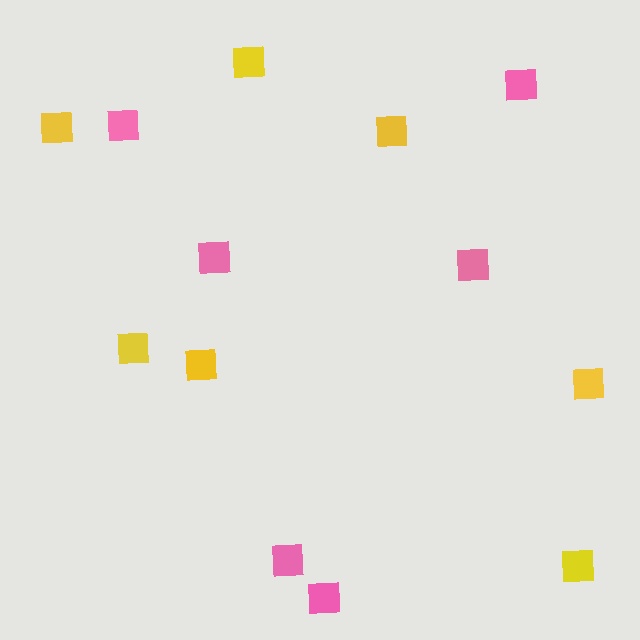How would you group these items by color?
There are 2 groups: one group of pink squares (6) and one group of yellow squares (7).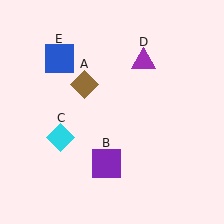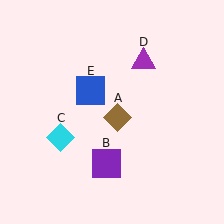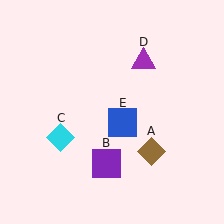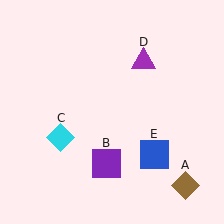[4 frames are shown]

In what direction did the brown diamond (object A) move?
The brown diamond (object A) moved down and to the right.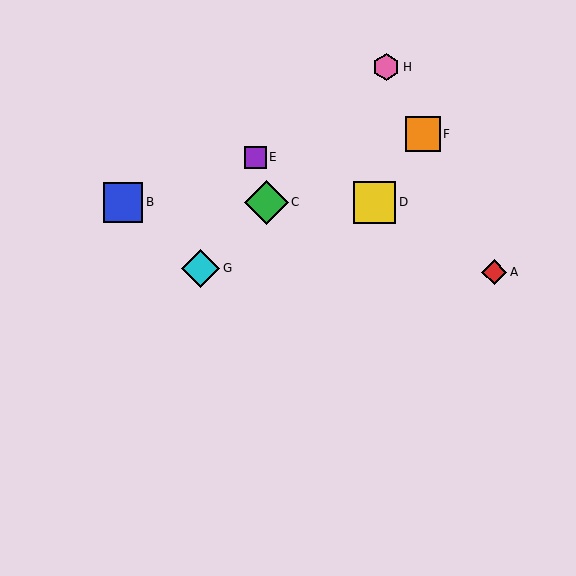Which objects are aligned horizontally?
Objects B, C, D are aligned horizontally.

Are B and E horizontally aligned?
No, B is at y≈202 and E is at y≈157.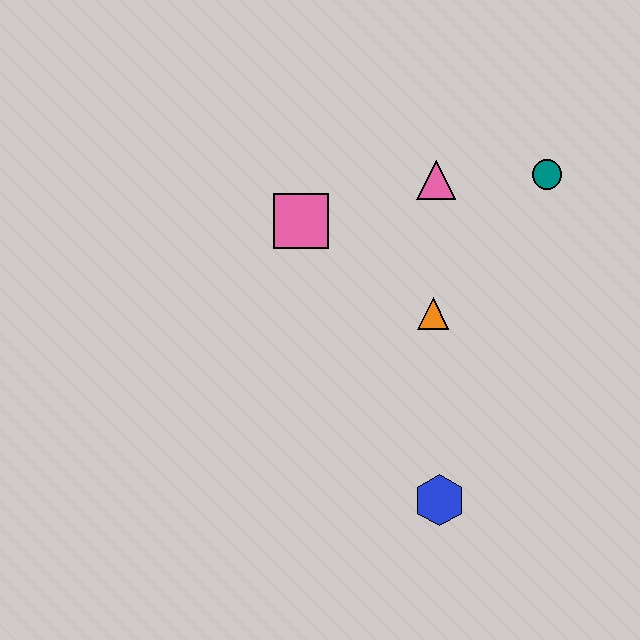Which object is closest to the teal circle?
The pink triangle is closest to the teal circle.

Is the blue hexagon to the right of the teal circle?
No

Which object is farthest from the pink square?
The blue hexagon is farthest from the pink square.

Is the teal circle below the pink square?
No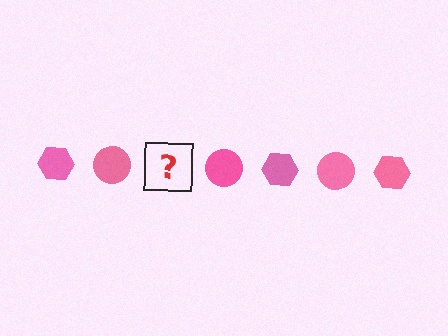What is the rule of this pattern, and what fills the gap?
The rule is that the pattern cycles through hexagon, circle shapes in pink. The gap should be filled with a pink hexagon.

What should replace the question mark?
The question mark should be replaced with a pink hexagon.